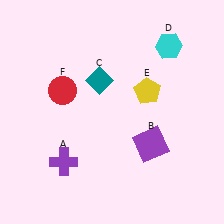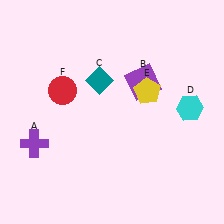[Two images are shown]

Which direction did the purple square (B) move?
The purple square (B) moved up.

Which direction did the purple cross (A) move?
The purple cross (A) moved left.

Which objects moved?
The objects that moved are: the purple cross (A), the purple square (B), the cyan hexagon (D).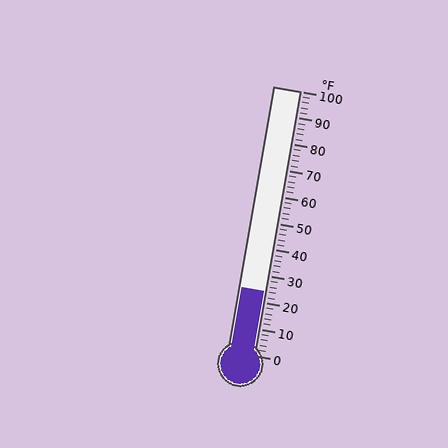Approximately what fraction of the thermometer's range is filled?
The thermometer is filled to approximately 25% of its range.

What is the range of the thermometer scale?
The thermometer scale ranges from 0°F to 100°F.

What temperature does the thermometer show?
The thermometer shows approximately 24°F.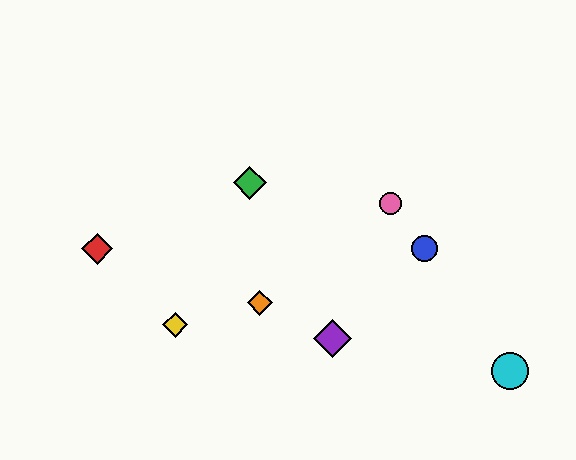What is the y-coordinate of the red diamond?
The red diamond is at y≈249.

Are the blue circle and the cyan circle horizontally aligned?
No, the blue circle is at y≈249 and the cyan circle is at y≈371.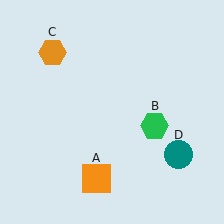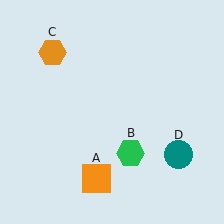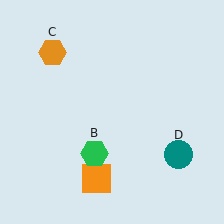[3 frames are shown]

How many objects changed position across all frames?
1 object changed position: green hexagon (object B).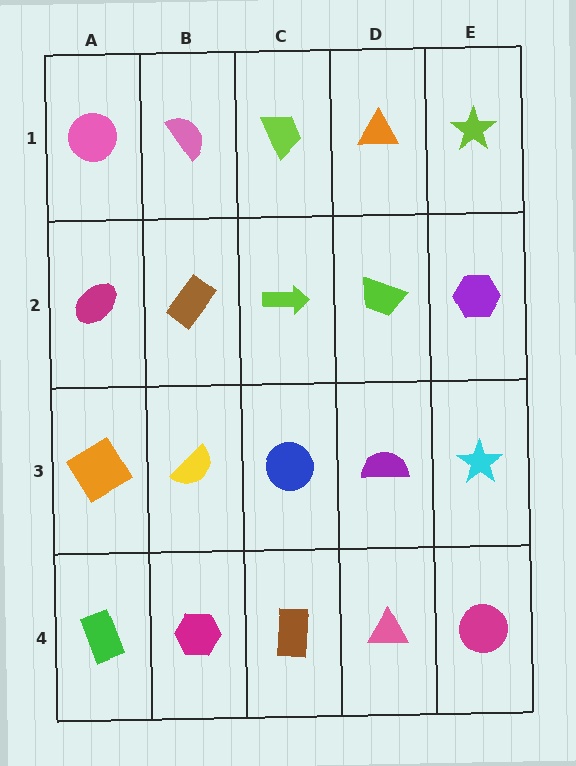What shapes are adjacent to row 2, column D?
An orange triangle (row 1, column D), a purple semicircle (row 3, column D), a lime arrow (row 2, column C), a purple hexagon (row 2, column E).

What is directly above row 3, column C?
A lime arrow.